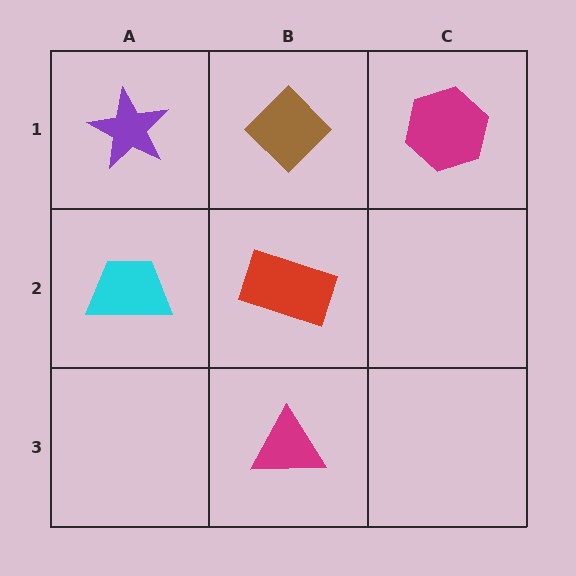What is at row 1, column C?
A magenta hexagon.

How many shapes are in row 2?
2 shapes.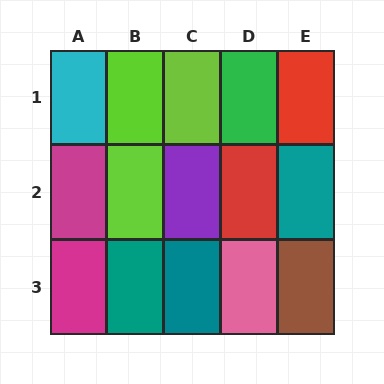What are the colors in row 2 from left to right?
Magenta, lime, purple, red, teal.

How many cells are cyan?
1 cell is cyan.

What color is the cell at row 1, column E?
Red.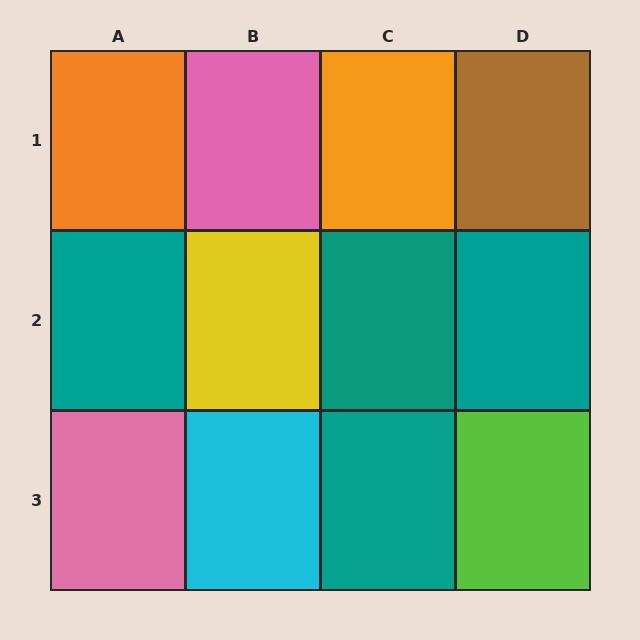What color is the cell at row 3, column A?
Pink.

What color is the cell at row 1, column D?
Brown.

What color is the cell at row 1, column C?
Orange.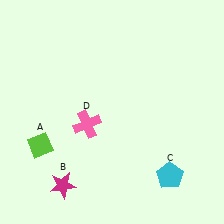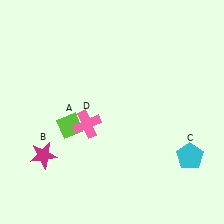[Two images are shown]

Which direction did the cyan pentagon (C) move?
The cyan pentagon (C) moved right.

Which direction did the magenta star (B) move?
The magenta star (B) moved up.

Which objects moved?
The objects that moved are: the lime diamond (A), the magenta star (B), the cyan pentagon (C).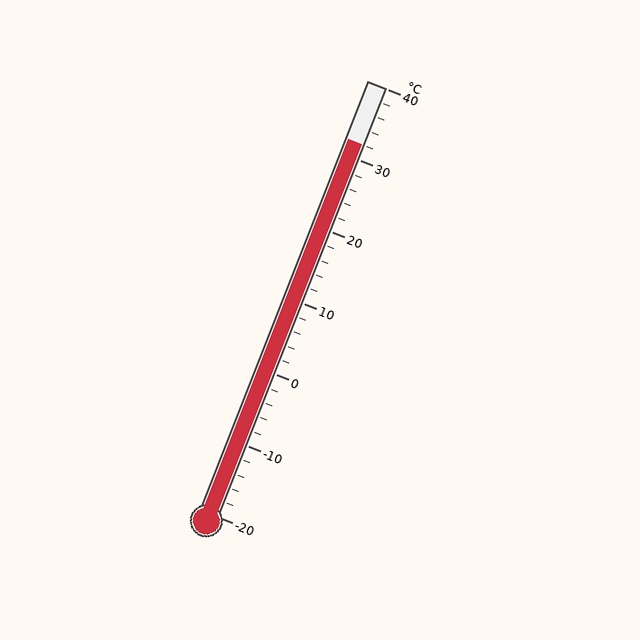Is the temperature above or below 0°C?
The temperature is above 0°C.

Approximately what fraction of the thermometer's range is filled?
The thermometer is filled to approximately 85% of its range.